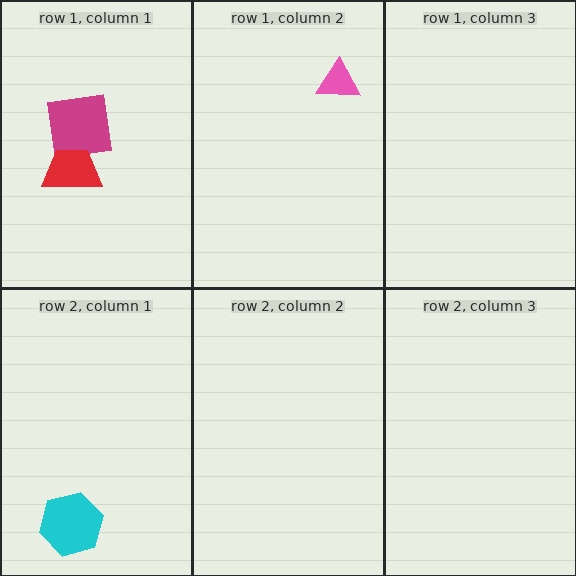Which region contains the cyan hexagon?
The row 2, column 1 region.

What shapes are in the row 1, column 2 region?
The pink triangle.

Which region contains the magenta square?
The row 1, column 1 region.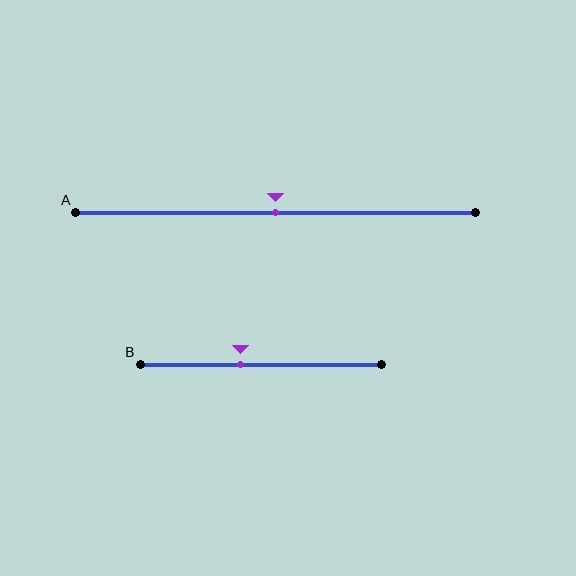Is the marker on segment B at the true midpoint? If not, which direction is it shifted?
No, the marker on segment B is shifted to the left by about 8% of the segment length.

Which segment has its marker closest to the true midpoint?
Segment A has its marker closest to the true midpoint.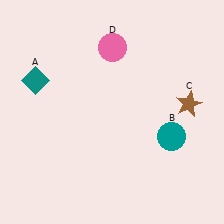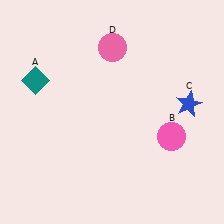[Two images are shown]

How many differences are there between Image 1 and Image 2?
There are 2 differences between the two images.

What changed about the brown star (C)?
In Image 1, C is brown. In Image 2, it changed to blue.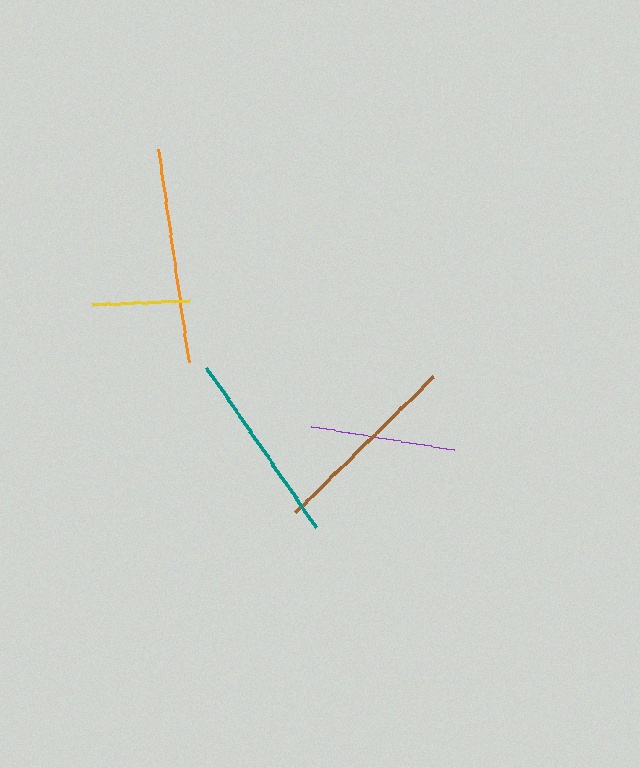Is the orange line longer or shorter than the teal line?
The orange line is longer than the teal line.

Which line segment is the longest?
The orange line is the longest at approximately 215 pixels.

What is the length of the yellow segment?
The yellow segment is approximately 97 pixels long.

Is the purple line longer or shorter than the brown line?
The brown line is longer than the purple line.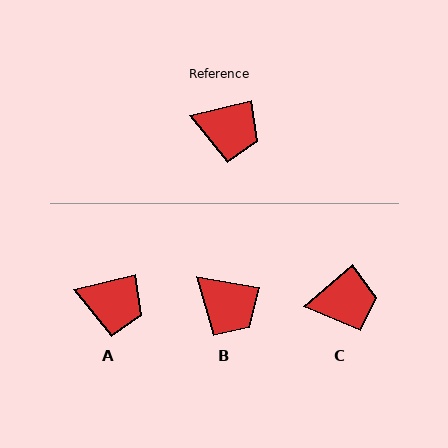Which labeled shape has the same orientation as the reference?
A.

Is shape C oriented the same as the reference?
No, it is off by about 28 degrees.